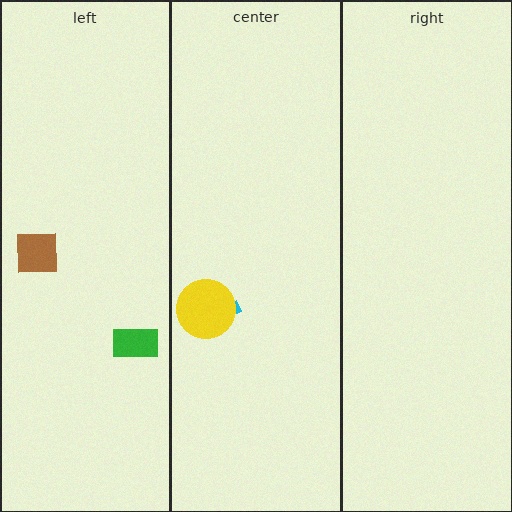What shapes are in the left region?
The brown square, the green rectangle.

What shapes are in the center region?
The cyan arrow, the yellow circle.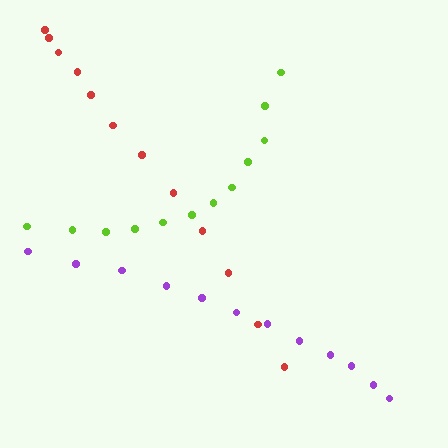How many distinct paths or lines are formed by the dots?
There are 3 distinct paths.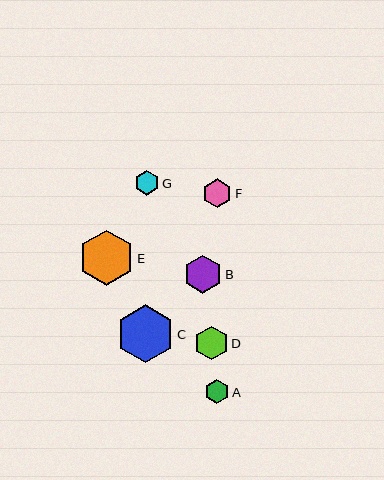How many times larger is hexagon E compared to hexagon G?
Hexagon E is approximately 2.2 times the size of hexagon G.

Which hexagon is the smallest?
Hexagon A is the smallest with a size of approximately 24 pixels.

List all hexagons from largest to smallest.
From largest to smallest: C, E, B, D, F, G, A.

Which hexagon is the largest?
Hexagon C is the largest with a size of approximately 58 pixels.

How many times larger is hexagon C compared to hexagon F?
Hexagon C is approximately 2.0 times the size of hexagon F.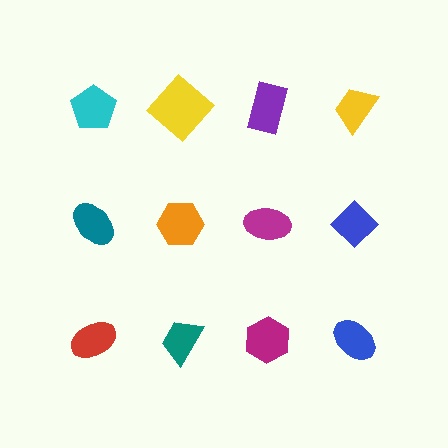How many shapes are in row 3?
4 shapes.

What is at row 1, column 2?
A yellow diamond.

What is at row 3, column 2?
A teal trapezoid.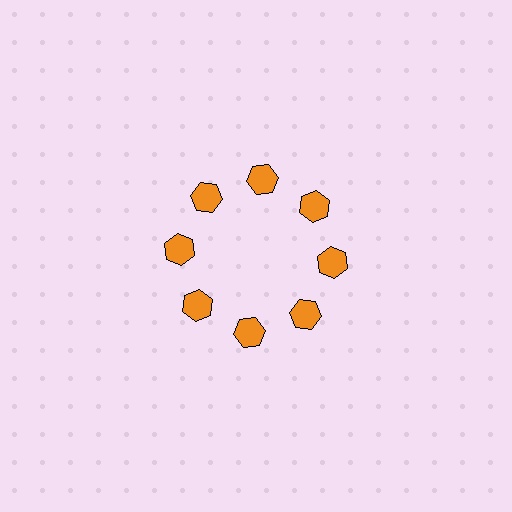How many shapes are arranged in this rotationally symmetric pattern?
There are 8 shapes, arranged in 8 groups of 1.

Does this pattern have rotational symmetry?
Yes, this pattern has 8-fold rotational symmetry. It looks the same after rotating 45 degrees around the center.